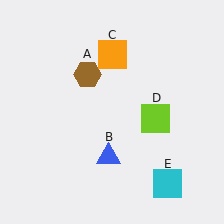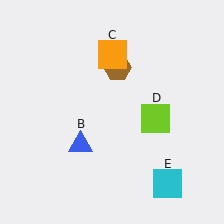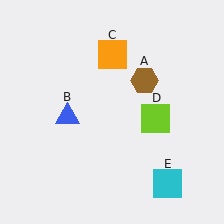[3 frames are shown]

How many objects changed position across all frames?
2 objects changed position: brown hexagon (object A), blue triangle (object B).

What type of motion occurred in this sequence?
The brown hexagon (object A), blue triangle (object B) rotated clockwise around the center of the scene.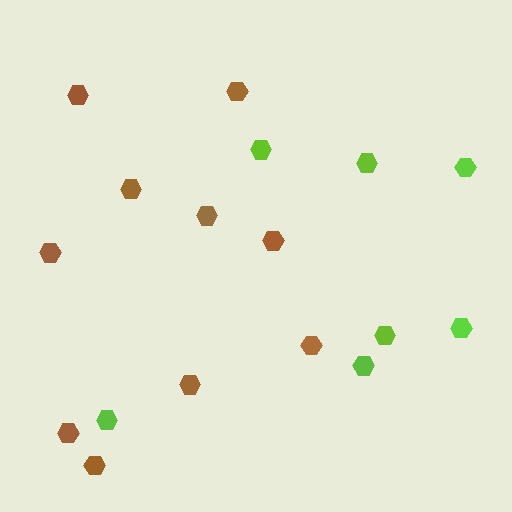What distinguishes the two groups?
There are 2 groups: one group of brown hexagons (10) and one group of lime hexagons (7).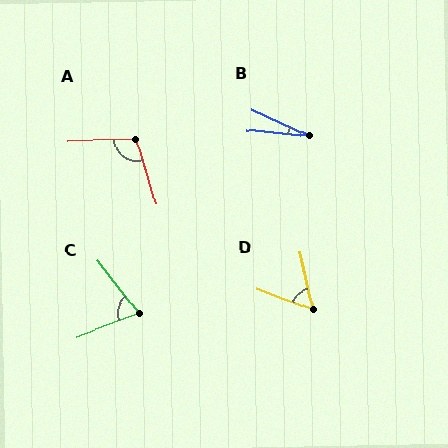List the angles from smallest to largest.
B (20°), D (57°), C (73°), A (105°).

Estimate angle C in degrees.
Approximately 73 degrees.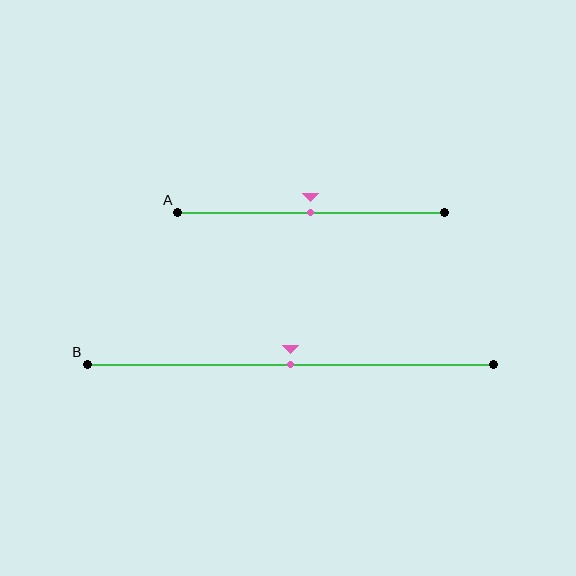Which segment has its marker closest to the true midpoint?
Segment A has its marker closest to the true midpoint.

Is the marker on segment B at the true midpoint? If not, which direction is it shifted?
Yes, the marker on segment B is at the true midpoint.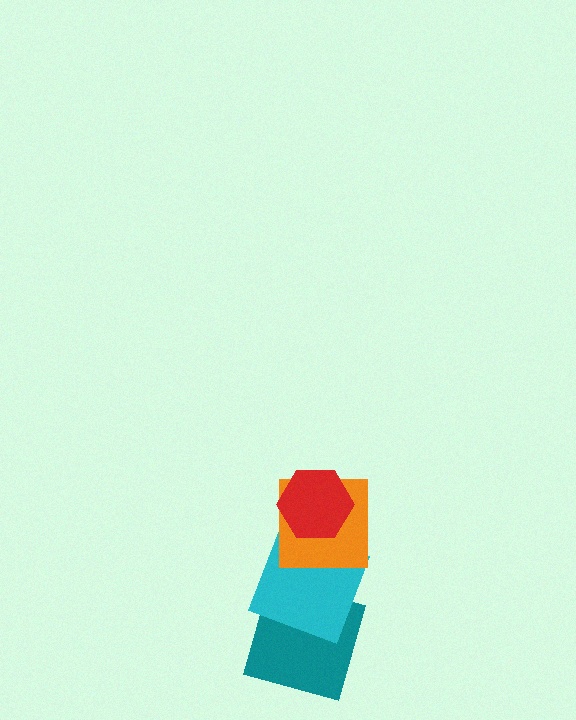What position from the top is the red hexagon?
The red hexagon is 1st from the top.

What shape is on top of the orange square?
The red hexagon is on top of the orange square.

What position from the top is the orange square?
The orange square is 2nd from the top.